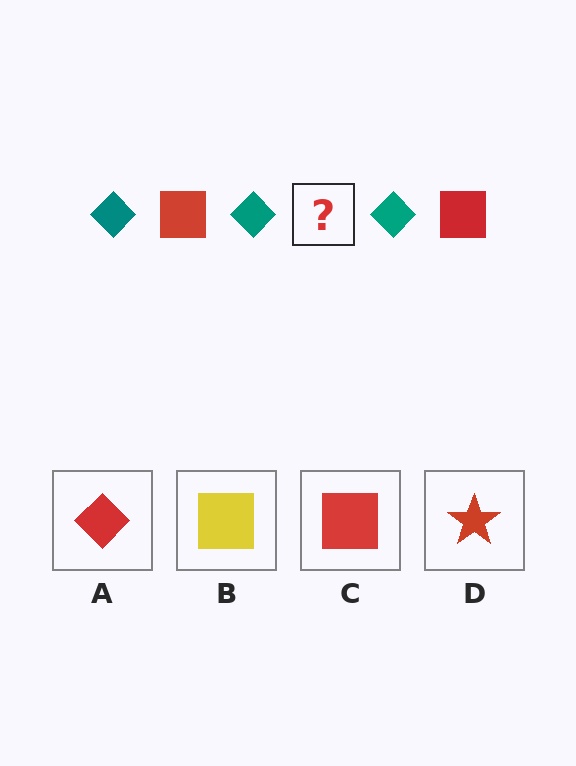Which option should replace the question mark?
Option C.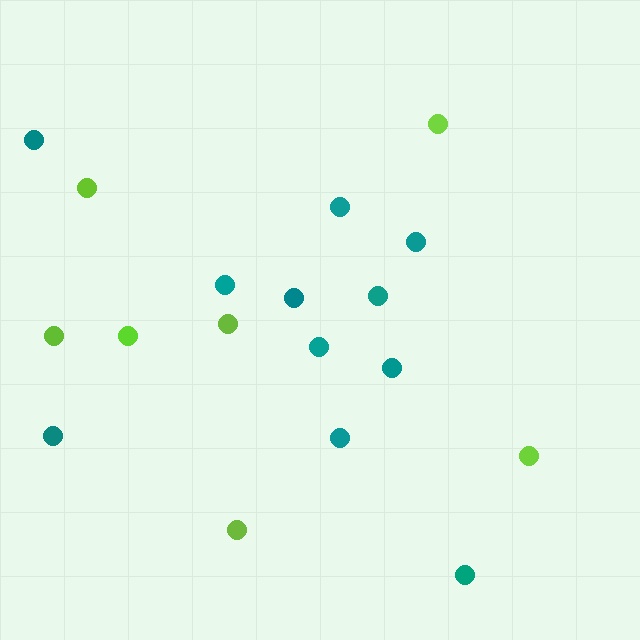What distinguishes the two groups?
There are 2 groups: one group of lime circles (7) and one group of teal circles (11).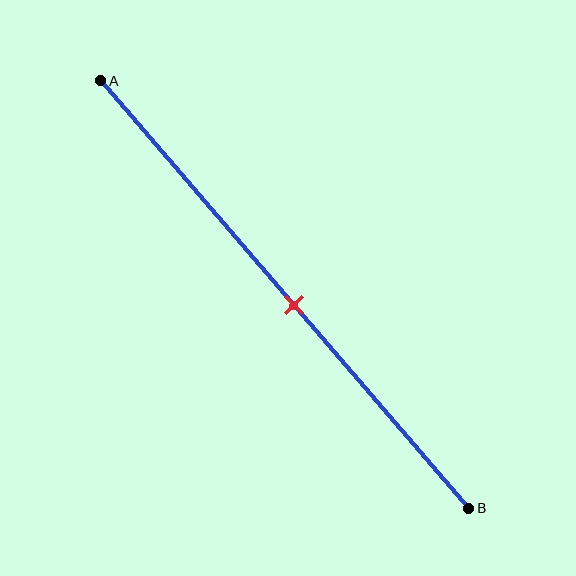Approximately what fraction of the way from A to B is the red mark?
The red mark is approximately 55% of the way from A to B.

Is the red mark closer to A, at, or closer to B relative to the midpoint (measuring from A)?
The red mark is approximately at the midpoint of segment AB.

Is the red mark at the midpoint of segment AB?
Yes, the mark is approximately at the midpoint.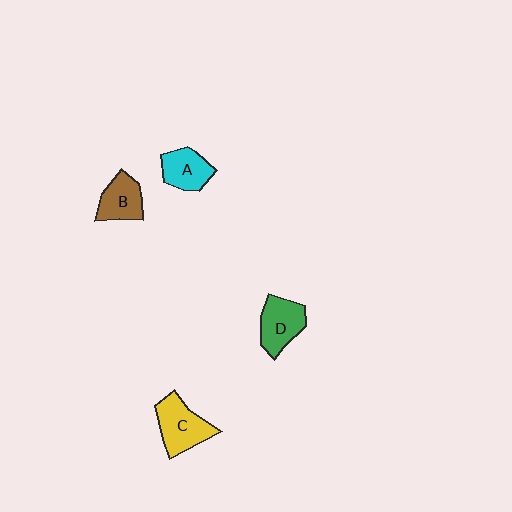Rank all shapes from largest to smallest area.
From largest to smallest: C (yellow), D (green), B (brown), A (cyan).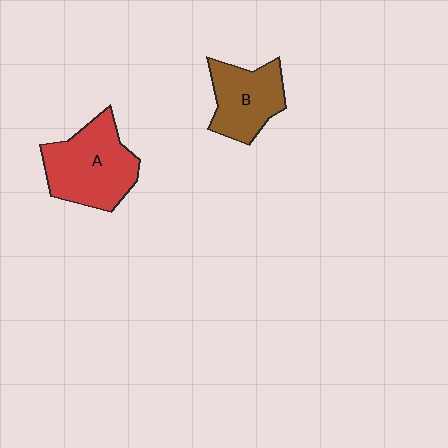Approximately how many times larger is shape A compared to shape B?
Approximately 1.3 times.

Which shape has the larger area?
Shape A (red).